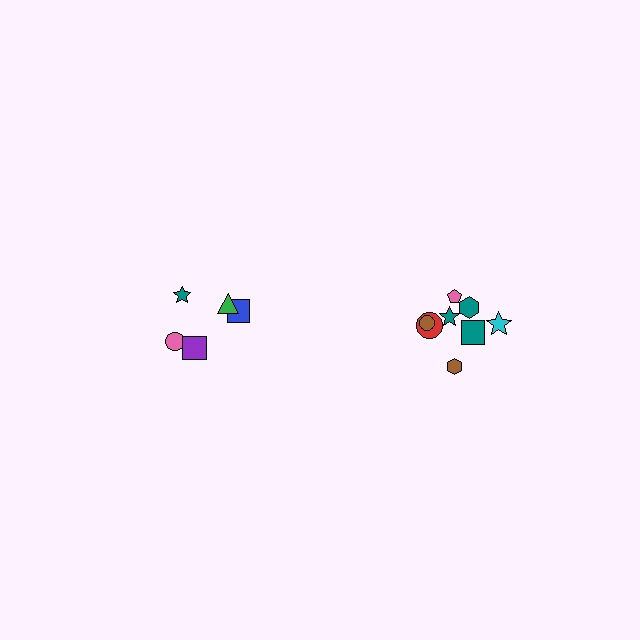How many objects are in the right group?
There are 8 objects.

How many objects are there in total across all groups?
There are 13 objects.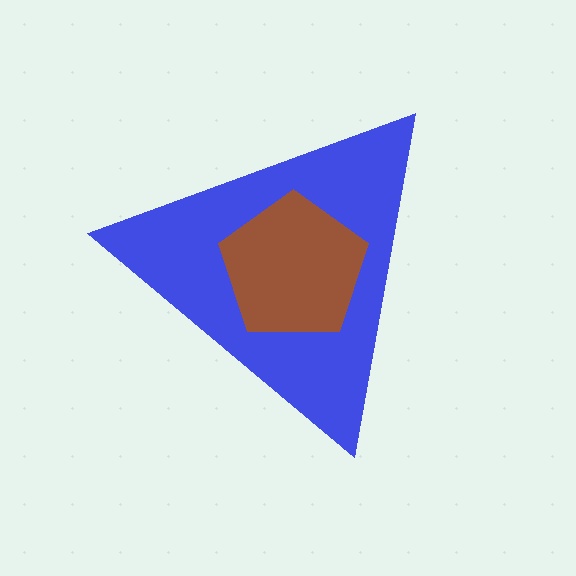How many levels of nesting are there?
2.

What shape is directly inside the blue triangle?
The brown pentagon.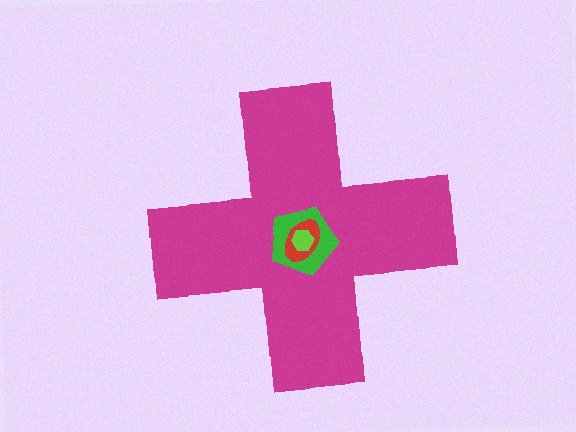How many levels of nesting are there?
4.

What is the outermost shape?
The magenta cross.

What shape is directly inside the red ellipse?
The lime hexagon.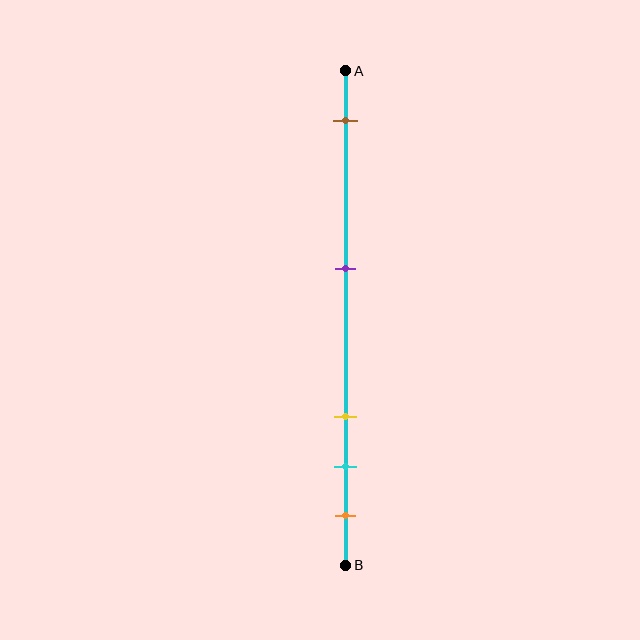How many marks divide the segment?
There are 5 marks dividing the segment.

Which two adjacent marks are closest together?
The cyan and orange marks are the closest adjacent pair.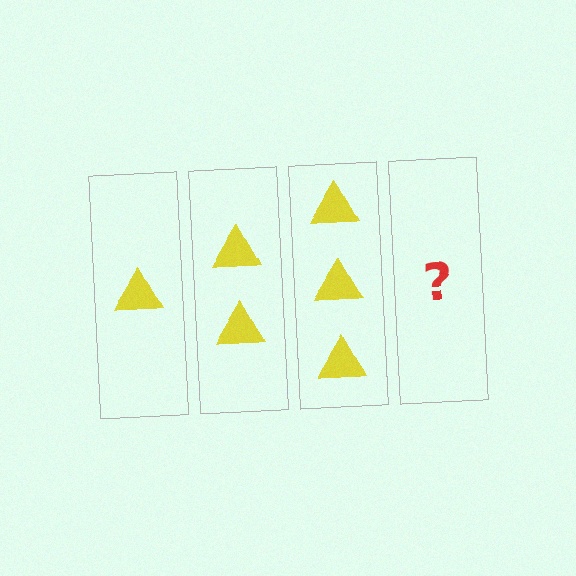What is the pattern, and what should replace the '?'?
The pattern is that each step adds one more triangle. The '?' should be 4 triangles.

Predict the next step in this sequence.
The next step is 4 triangles.